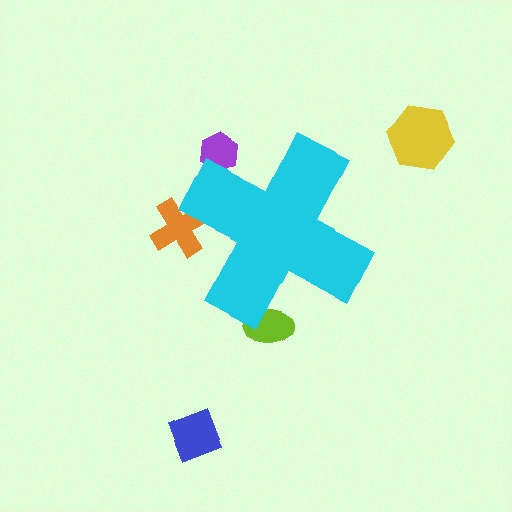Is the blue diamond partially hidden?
No, the blue diamond is fully visible.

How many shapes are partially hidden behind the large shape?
3 shapes are partially hidden.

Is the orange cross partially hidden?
Yes, the orange cross is partially hidden behind the cyan cross.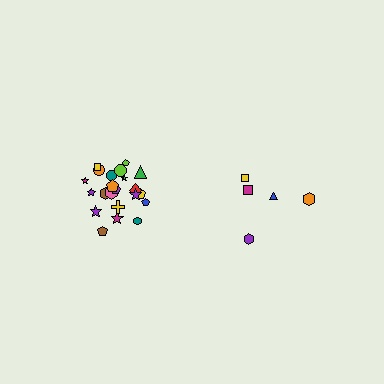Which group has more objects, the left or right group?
The left group.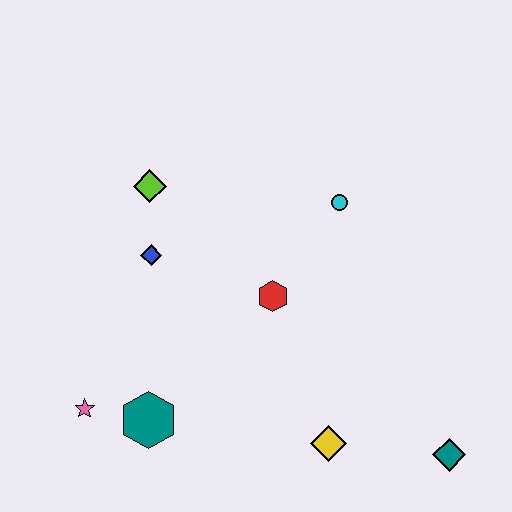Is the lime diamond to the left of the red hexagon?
Yes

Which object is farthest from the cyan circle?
The pink star is farthest from the cyan circle.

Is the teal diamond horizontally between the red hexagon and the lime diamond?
No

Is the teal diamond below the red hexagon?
Yes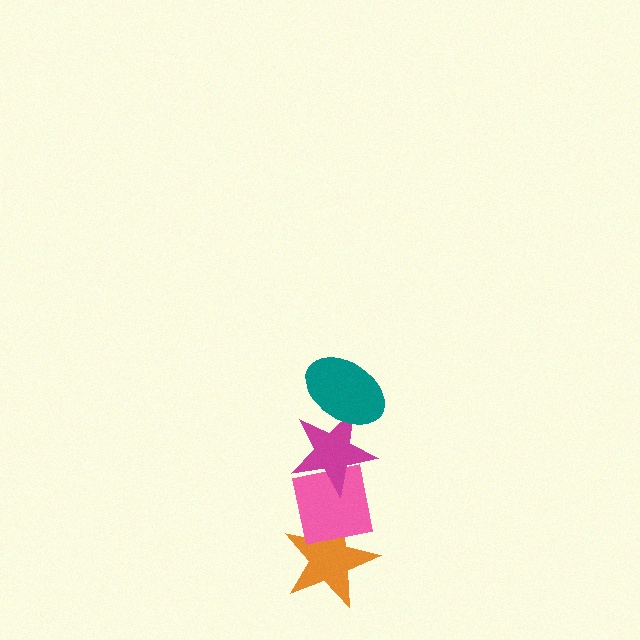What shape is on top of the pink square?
The magenta star is on top of the pink square.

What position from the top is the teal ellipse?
The teal ellipse is 1st from the top.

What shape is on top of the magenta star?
The teal ellipse is on top of the magenta star.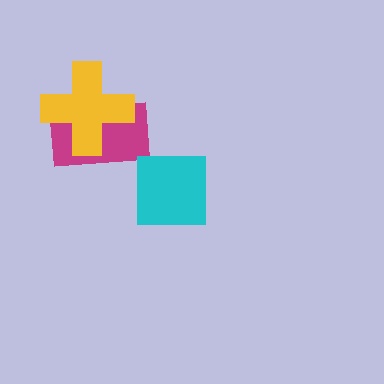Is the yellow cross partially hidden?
No, no other shape covers it.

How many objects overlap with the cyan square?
0 objects overlap with the cyan square.